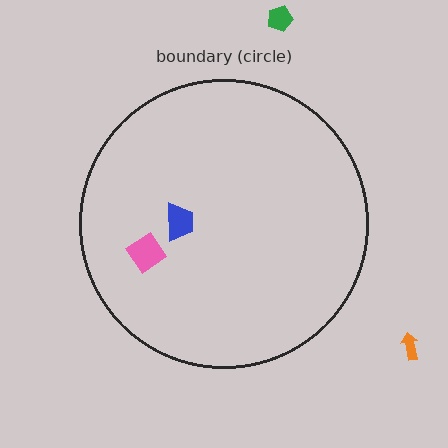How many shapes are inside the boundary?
2 inside, 2 outside.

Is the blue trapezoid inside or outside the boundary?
Inside.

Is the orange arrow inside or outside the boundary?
Outside.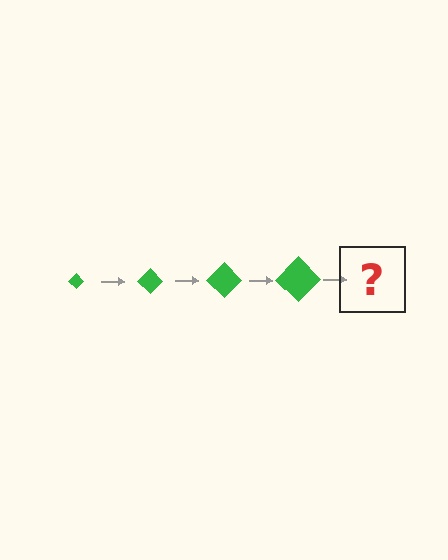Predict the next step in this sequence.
The next step is a green diamond, larger than the previous one.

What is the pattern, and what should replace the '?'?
The pattern is that the diamond gets progressively larger each step. The '?' should be a green diamond, larger than the previous one.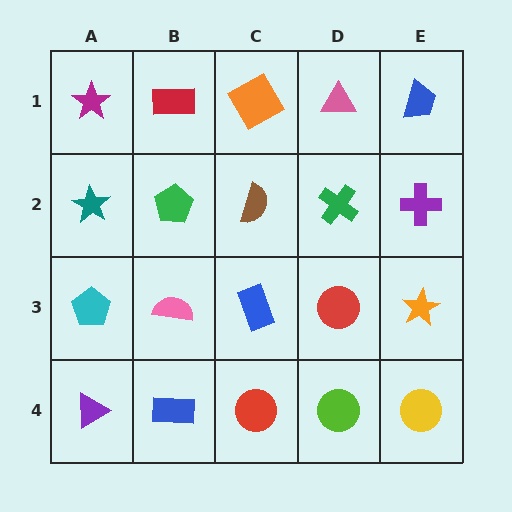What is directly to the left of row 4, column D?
A red circle.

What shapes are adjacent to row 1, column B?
A green pentagon (row 2, column B), a magenta star (row 1, column A), an orange square (row 1, column C).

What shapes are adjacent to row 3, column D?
A green cross (row 2, column D), a lime circle (row 4, column D), a blue rectangle (row 3, column C), an orange star (row 3, column E).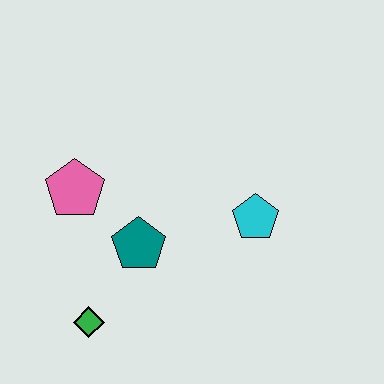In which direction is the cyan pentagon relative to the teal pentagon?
The cyan pentagon is to the right of the teal pentagon.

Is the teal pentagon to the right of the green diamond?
Yes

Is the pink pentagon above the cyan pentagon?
Yes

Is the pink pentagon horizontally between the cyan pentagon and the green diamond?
No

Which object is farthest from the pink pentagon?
The cyan pentagon is farthest from the pink pentagon.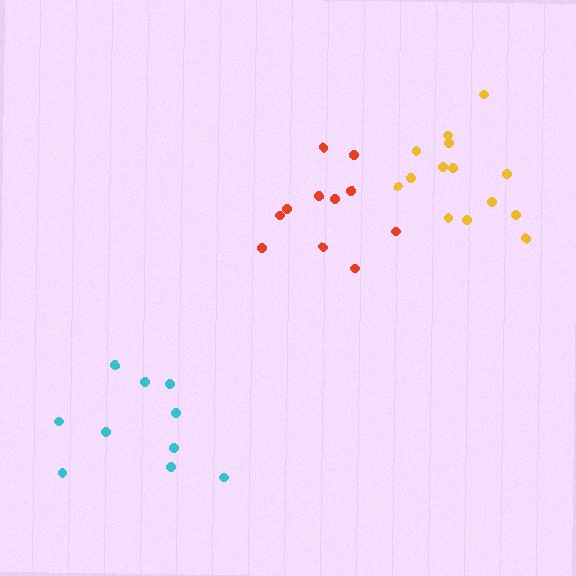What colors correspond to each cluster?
The clusters are colored: red, cyan, yellow.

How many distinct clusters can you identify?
There are 3 distinct clusters.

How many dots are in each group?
Group 1: 11 dots, Group 2: 10 dots, Group 3: 14 dots (35 total).